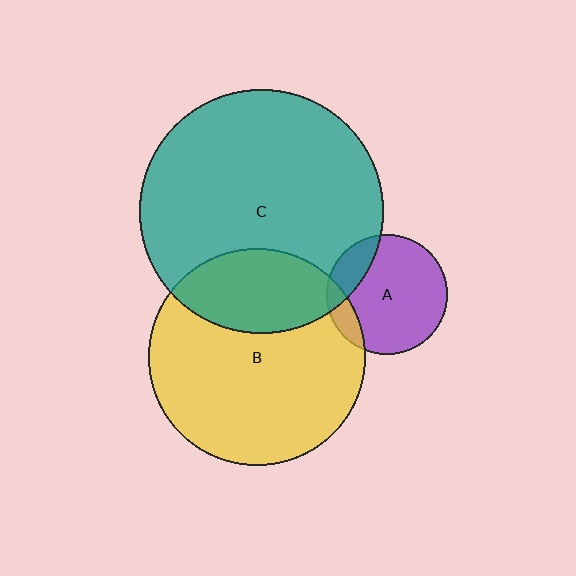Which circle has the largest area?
Circle C (teal).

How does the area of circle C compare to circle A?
Approximately 4.1 times.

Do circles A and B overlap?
Yes.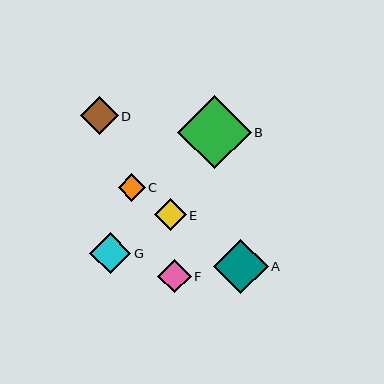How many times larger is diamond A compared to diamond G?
Diamond A is approximately 1.3 times the size of diamond G.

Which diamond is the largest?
Diamond B is the largest with a size of approximately 74 pixels.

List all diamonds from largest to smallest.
From largest to smallest: B, A, G, D, F, E, C.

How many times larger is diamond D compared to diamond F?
Diamond D is approximately 1.1 times the size of diamond F.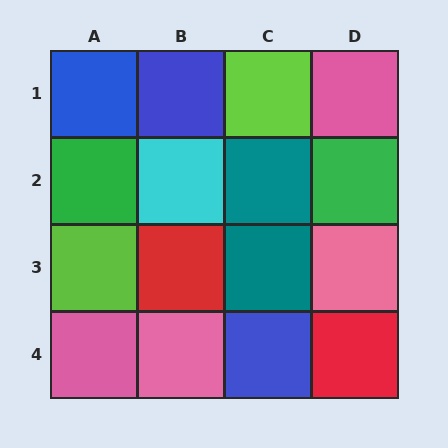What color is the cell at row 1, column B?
Blue.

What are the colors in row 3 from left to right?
Lime, red, teal, pink.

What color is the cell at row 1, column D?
Pink.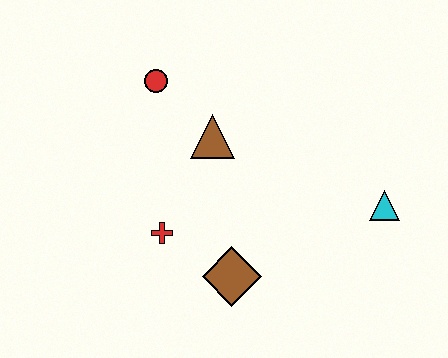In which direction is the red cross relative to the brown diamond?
The red cross is to the left of the brown diamond.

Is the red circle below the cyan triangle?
No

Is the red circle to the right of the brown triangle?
No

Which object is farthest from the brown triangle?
The cyan triangle is farthest from the brown triangle.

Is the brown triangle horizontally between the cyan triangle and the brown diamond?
No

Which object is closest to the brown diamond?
The red cross is closest to the brown diamond.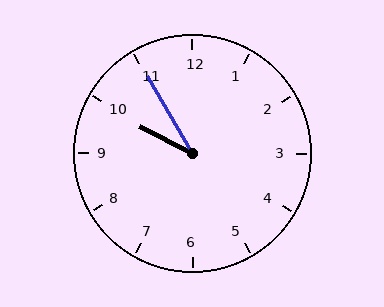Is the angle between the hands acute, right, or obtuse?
It is acute.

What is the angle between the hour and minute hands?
Approximately 32 degrees.